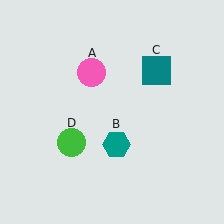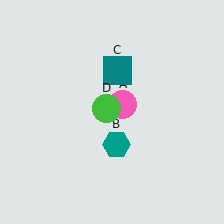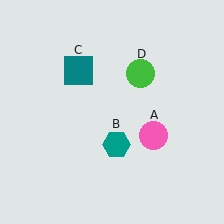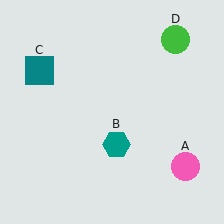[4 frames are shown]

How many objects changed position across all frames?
3 objects changed position: pink circle (object A), teal square (object C), green circle (object D).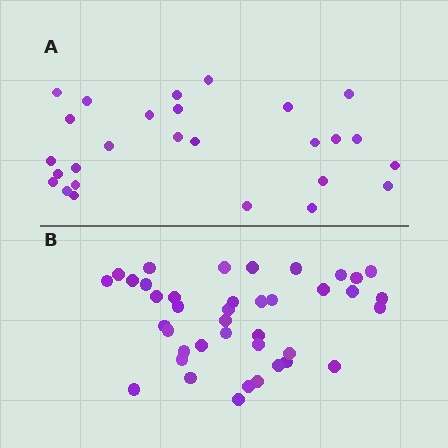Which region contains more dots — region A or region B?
Region B (the bottom region) has more dots.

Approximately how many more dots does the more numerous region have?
Region B has approximately 15 more dots than region A.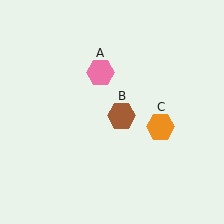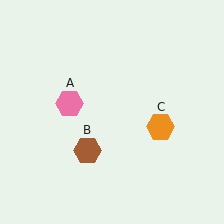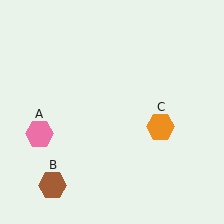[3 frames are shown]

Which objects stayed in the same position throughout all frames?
Orange hexagon (object C) remained stationary.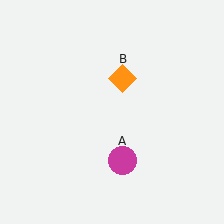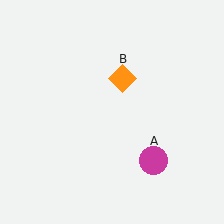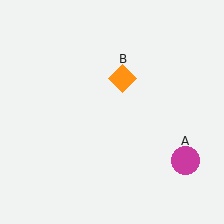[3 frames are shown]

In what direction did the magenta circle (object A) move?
The magenta circle (object A) moved right.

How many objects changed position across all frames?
1 object changed position: magenta circle (object A).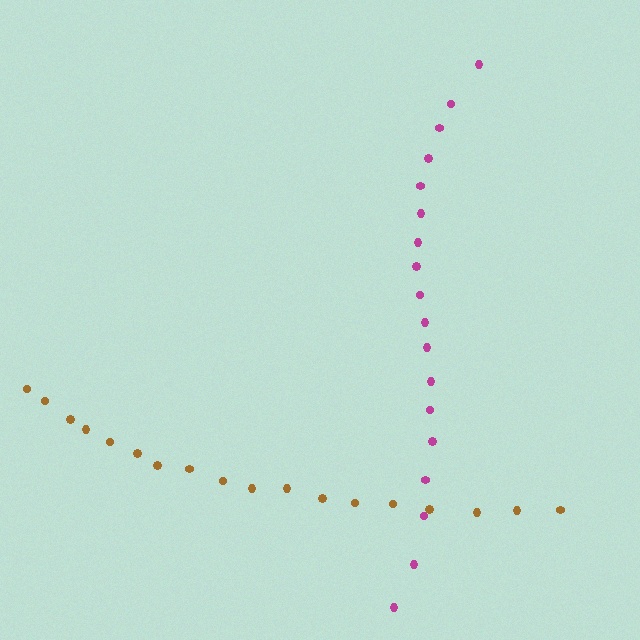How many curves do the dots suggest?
There are 2 distinct paths.